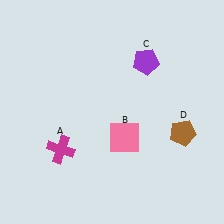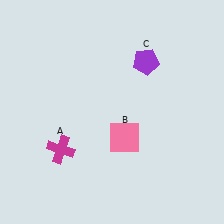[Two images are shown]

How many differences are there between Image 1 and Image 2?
There is 1 difference between the two images.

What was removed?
The brown pentagon (D) was removed in Image 2.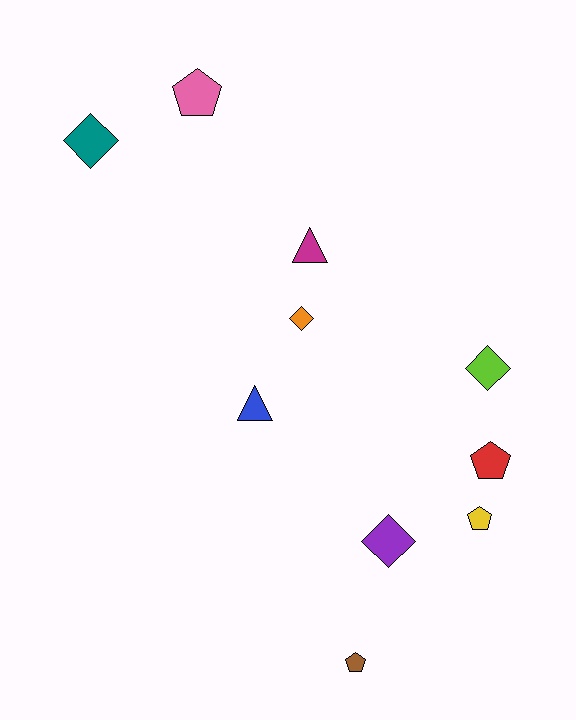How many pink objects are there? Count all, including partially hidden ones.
There is 1 pink object.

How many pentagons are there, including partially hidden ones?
There are 4 pentagons.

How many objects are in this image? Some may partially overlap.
There are 10 objects.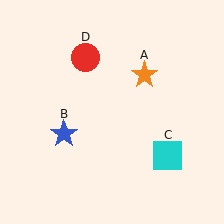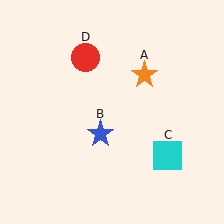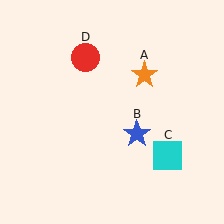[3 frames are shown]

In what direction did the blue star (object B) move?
The blue star (object B) moved right.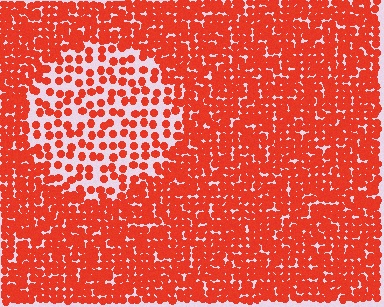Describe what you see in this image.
The image contains small red elements arranged at two different densities. A circle-shaped region is visible where the elements are less densely packed than the surrounding area.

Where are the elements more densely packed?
The elements are more densely packed outside the circle boundary.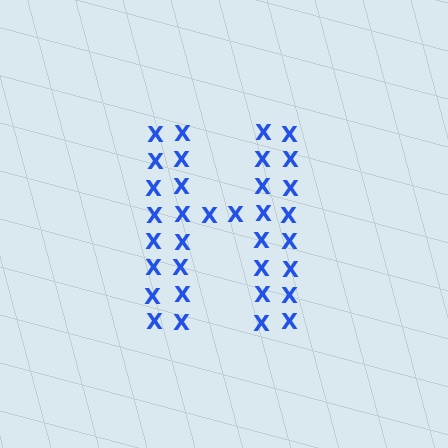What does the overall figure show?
The overall figure shows the letter H.